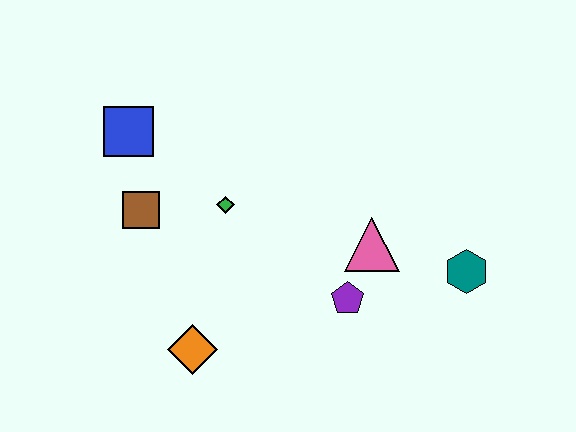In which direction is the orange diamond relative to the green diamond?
The orange diamond is below the green diamond.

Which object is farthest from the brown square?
The teal hexagon is farthest from the brown square.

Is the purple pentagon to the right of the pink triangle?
No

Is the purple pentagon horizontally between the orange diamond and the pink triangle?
Yes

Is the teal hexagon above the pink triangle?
No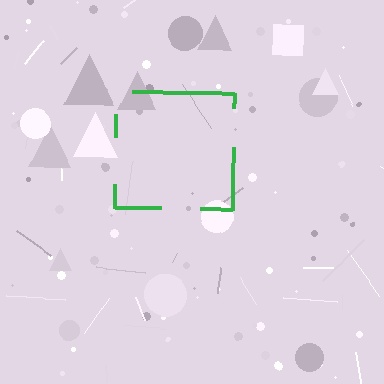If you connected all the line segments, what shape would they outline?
They would outline a square.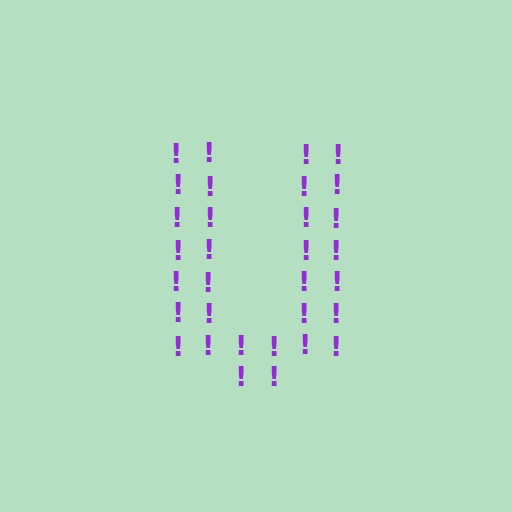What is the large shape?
The large shape is the letter U.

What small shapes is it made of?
It is made of small exclamation marks.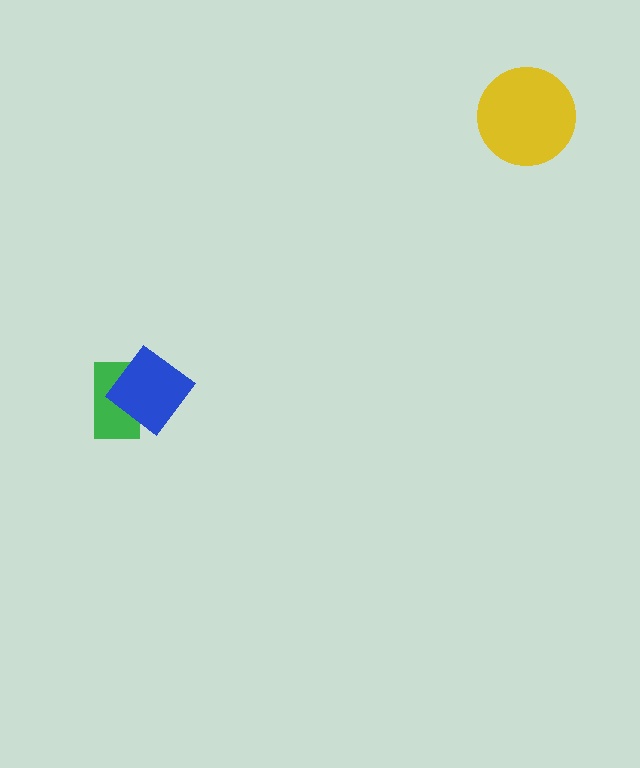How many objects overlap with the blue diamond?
1 object overlaps with the blue diamond.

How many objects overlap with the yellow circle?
0 objects overlap with the yellow circle.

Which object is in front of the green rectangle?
The blue diamond is in front of the green rectangle.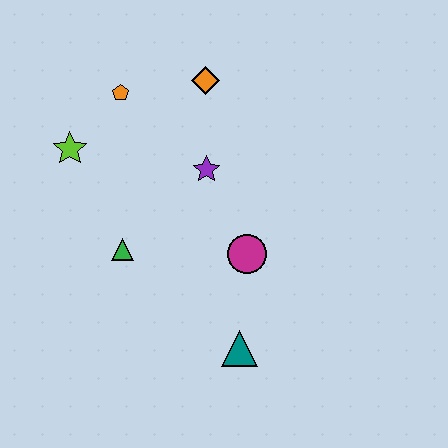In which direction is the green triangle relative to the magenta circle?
The green triangle is to the left of the magenta circle.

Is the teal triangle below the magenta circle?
Yes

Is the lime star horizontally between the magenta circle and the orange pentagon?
No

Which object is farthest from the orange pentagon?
The teal triangle is farthest from the orange pentagon.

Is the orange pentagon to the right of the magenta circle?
No